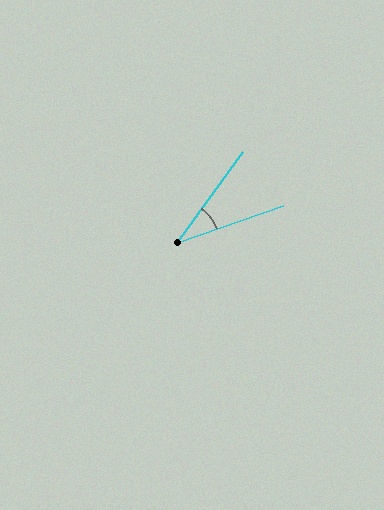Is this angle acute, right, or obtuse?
It is acute.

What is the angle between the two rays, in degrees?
Approximately 35 degrees.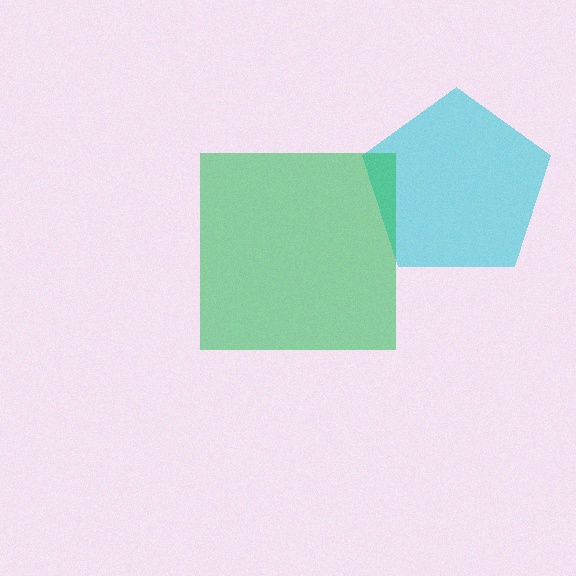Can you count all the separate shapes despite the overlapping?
Yes, there are 2 separate shapes.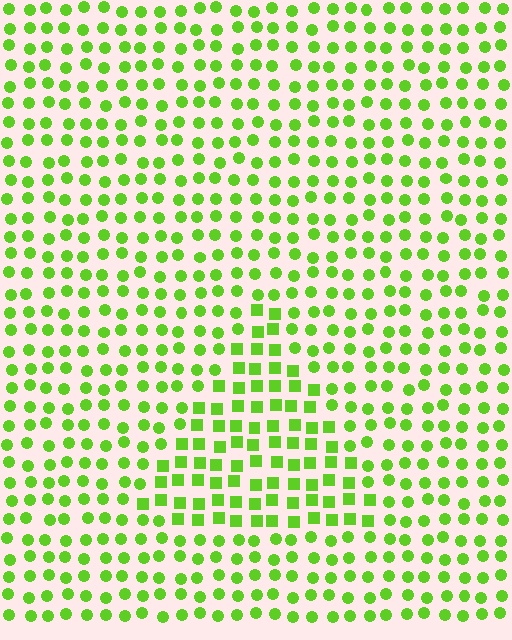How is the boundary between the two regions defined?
The boundary is defined by a change in element shape: squares inside vs. circles outside. All elements share the same color and spacing.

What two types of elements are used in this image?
The image uses squares inside the triangle region and circles outside it.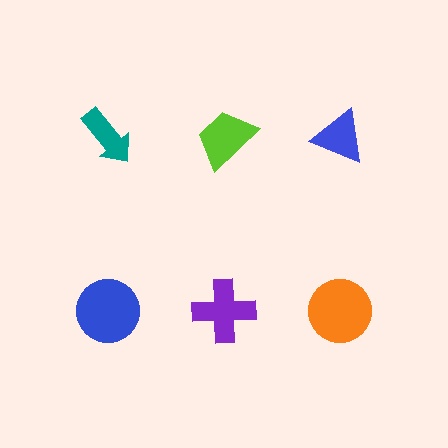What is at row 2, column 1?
A blue circle.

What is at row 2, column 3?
An orange circle.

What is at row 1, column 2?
A lime trapezoid.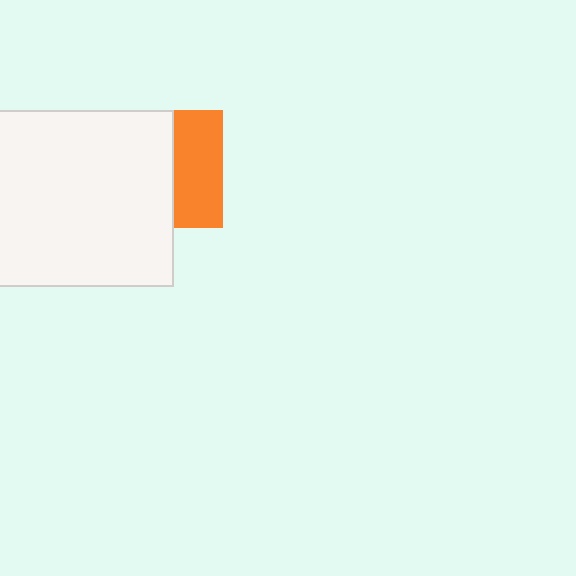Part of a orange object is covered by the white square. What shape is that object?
It is a square.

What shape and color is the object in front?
The object in front is a white square.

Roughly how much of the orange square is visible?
A small part of it is visible (roughly 42%).